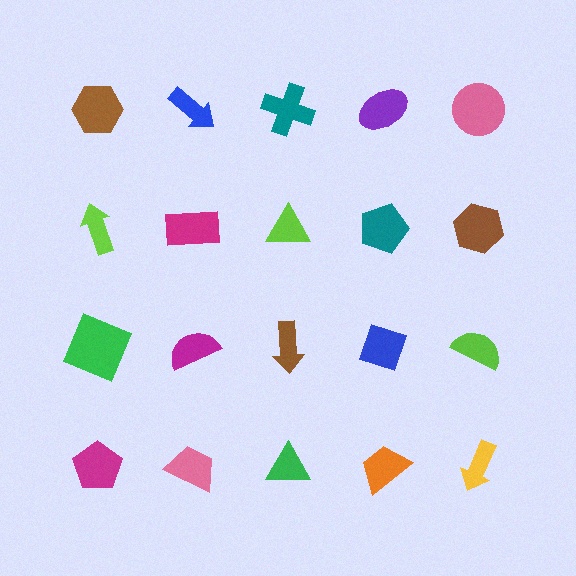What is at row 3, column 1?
A green square.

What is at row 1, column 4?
A purple ellipse.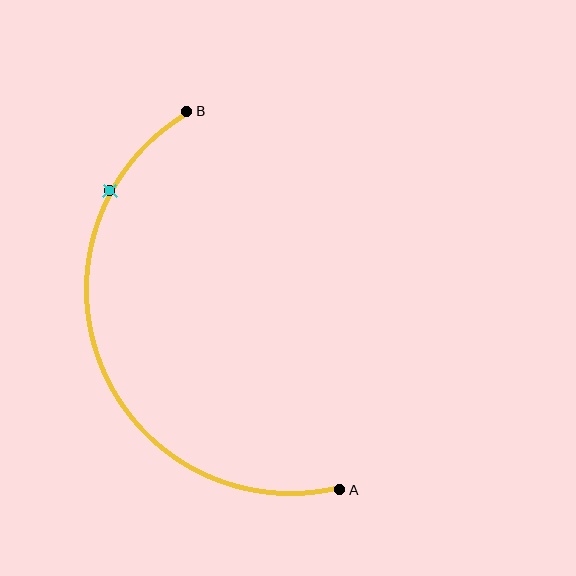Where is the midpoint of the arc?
The arc midpoint is the point on the curve farthest from the straight line joining A and B. It sits to the left of that line.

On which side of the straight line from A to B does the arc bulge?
The arc bulges to the left of the straight line connecting A and B.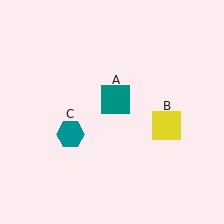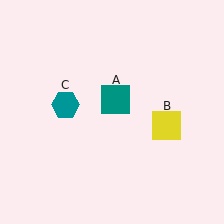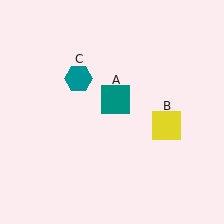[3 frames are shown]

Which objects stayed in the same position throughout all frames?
Teal square (object A) and yellow square (object B) remained stationary.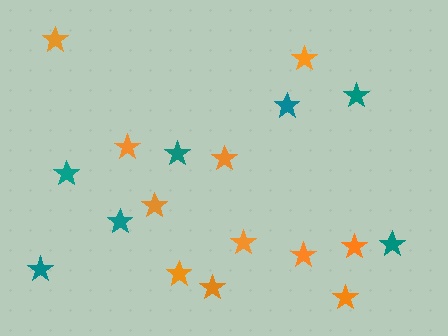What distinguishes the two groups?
There are 2 groups: one group of orange stars (11) and one group of teal stars (7).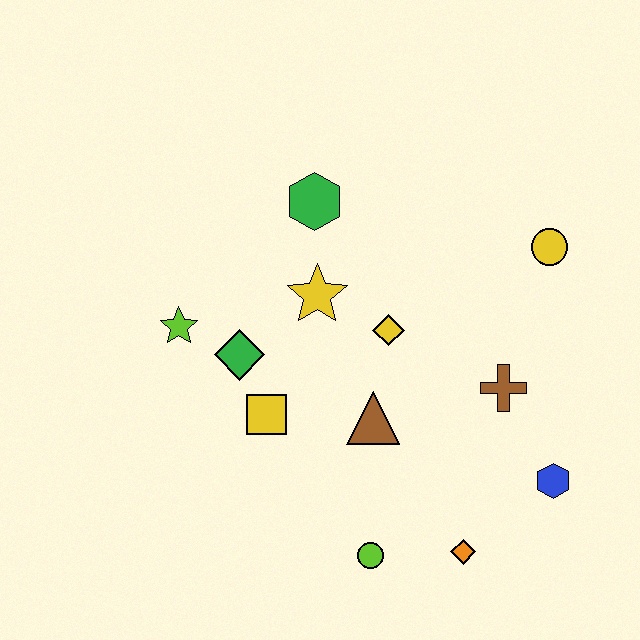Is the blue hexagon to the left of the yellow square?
No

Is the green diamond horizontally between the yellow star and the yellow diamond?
No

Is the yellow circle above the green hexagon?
No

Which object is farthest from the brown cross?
The lime star is farthest from the brown cross.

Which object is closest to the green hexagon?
The yellow star is closest to the green hexagon.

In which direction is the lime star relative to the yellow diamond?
The lime star is to the left of the yellow diamond.